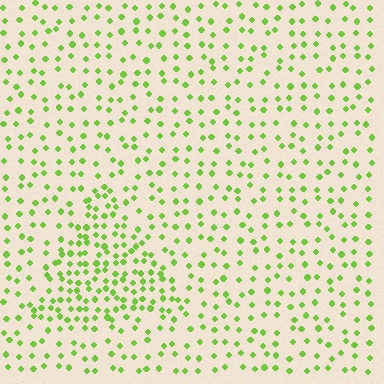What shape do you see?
I see a triangle.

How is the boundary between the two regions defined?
The boundary is defined by a change in element density (approximately 2.0x ratio). All elements are the same color, size, and shape.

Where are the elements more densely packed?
The elements are more densely packed inside the triangle boundary.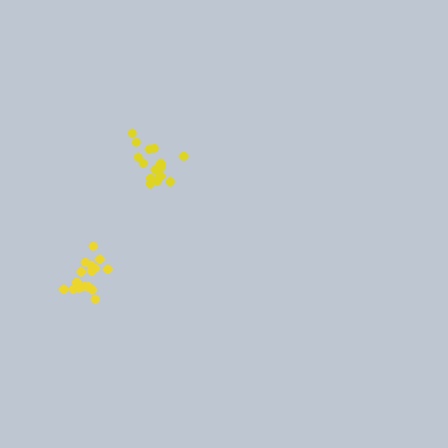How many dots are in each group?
Group 1: 16 dots, Group 2: 15 dots (31 total).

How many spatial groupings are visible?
There are 2 spatial groupings.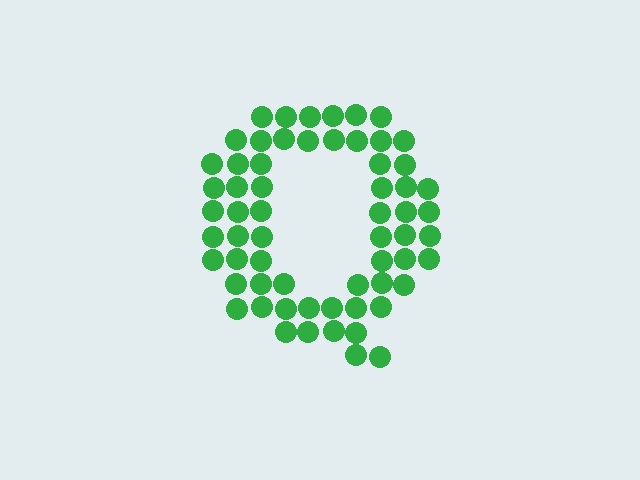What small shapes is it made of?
It is made of small circles.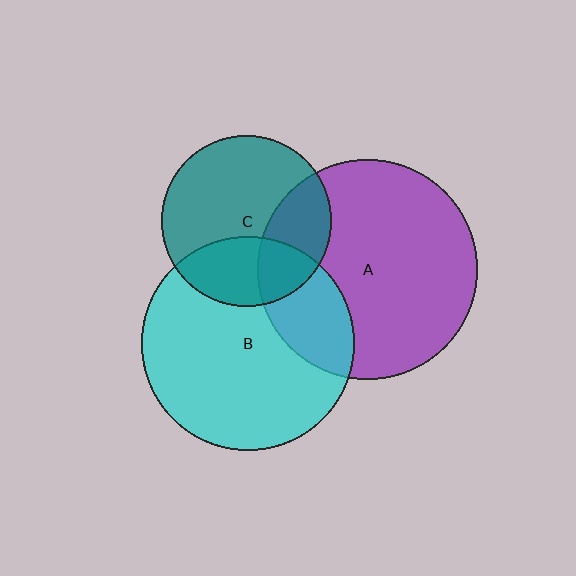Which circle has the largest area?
Circle A (purple).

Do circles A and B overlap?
Yes.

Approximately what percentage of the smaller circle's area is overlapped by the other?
Approximately 25%.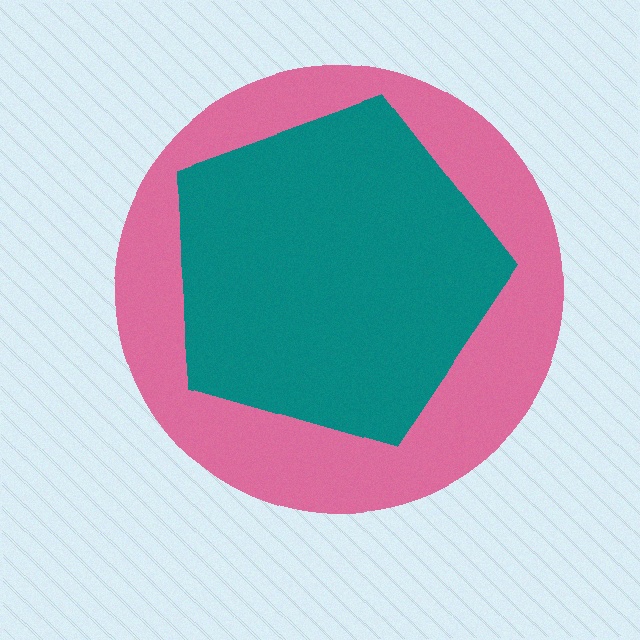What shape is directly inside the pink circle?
The teal pentagon.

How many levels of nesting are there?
2.